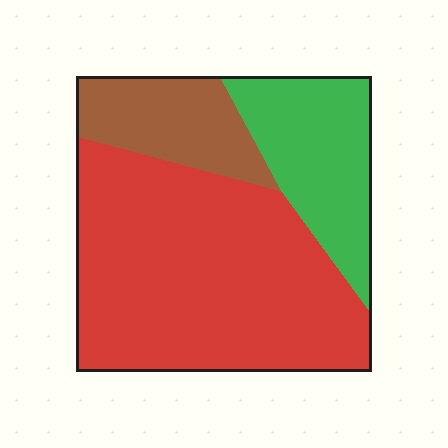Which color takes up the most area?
Red, at roughly 60%.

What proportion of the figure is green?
Green covers 22% of the figure.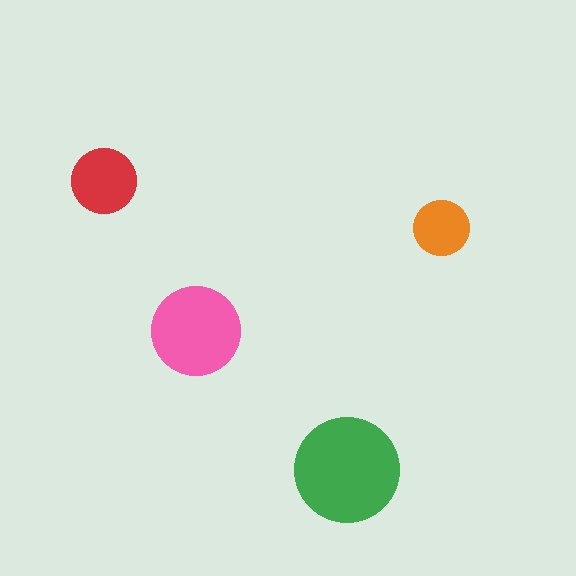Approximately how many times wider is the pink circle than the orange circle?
About 1.5 times wider.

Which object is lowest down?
The green circle is bottommost.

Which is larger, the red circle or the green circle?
The green one.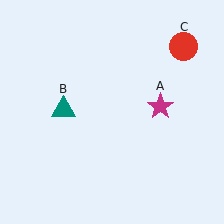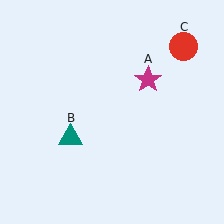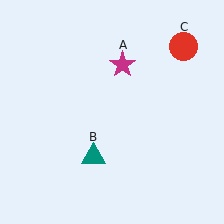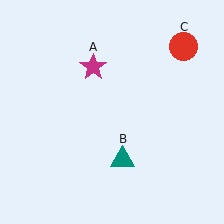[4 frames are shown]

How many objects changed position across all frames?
2 objects changed position: magenta star (object A), teal triangle (object B).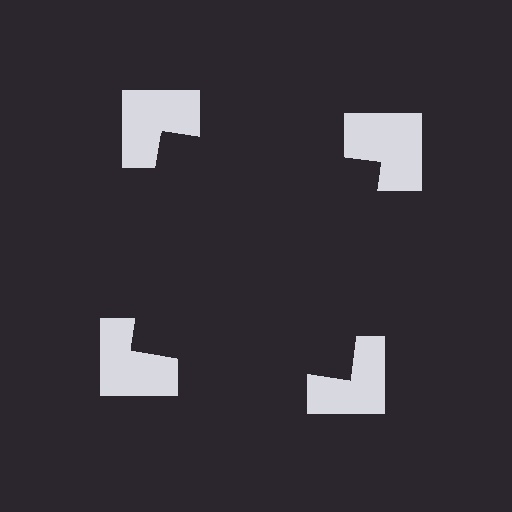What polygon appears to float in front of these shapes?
An illusory square — its edges are inferred from the aligned wedge cuts in the notched squares, not physically drawn.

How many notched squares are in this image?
There are 4 — one at each vertex of the illusory square.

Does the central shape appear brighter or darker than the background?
It typically appears slightly darker than the background, even though no actual brightness change is drawn.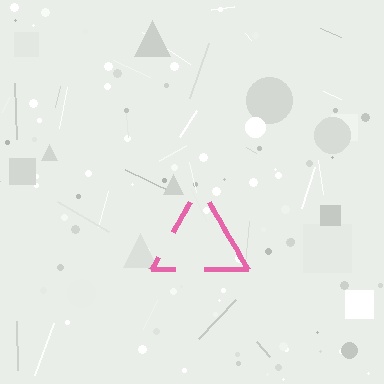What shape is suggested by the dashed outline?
The dashed outline suggests a triangle.